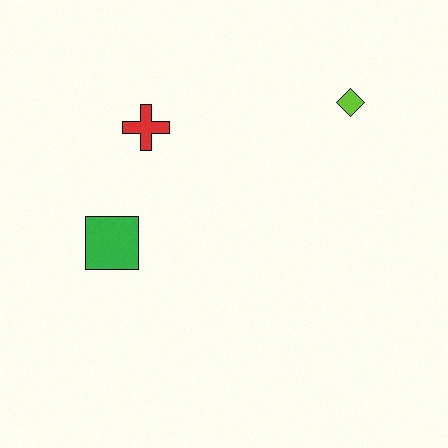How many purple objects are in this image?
There are no purple objects.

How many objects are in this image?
There are 3 objects.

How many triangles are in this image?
There are no triangles.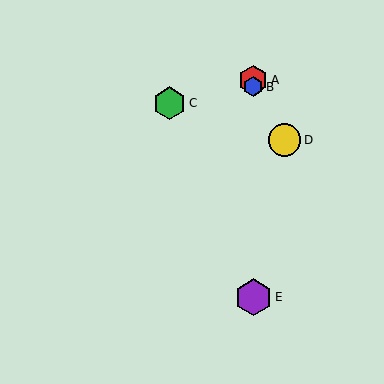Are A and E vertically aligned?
Yes, both are at x≈253.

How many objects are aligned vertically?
3 objects (A, B, E) are aligned vertically.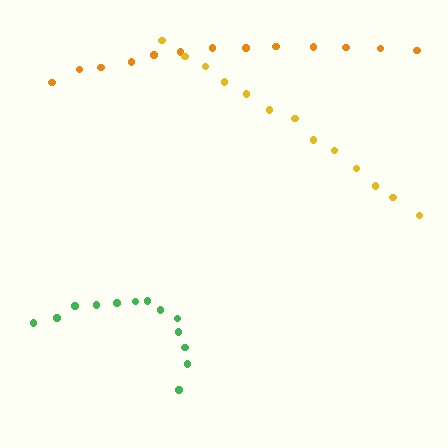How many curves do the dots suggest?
There are 3 distinct paths.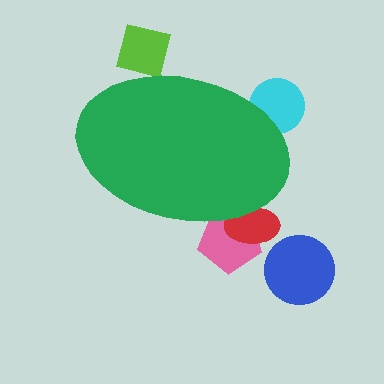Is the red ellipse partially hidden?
Yes, the red ellipse is partially hidden behind the green ellipse.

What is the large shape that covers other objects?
A green ellipse.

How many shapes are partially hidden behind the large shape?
4 shapes are partially hidden.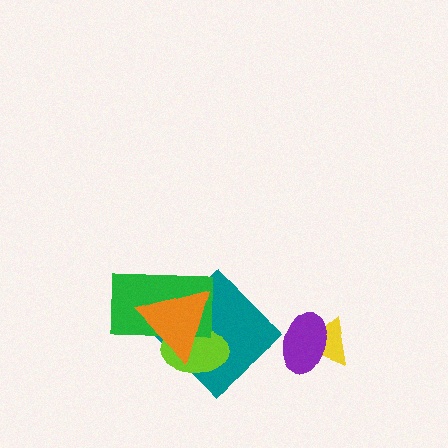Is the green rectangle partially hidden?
Yes, it is partially covered by another shape.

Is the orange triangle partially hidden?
No, no other shape covers it.